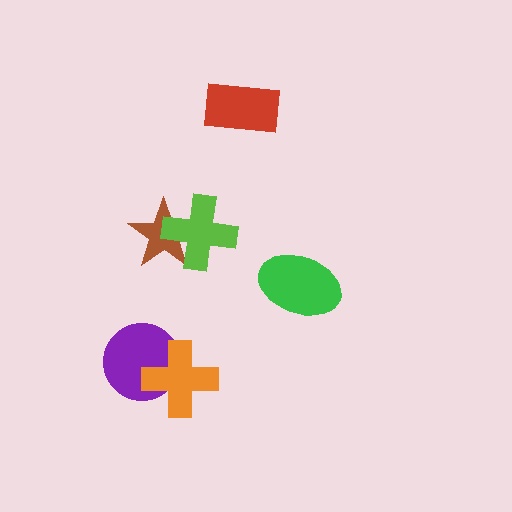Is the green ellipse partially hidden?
No, no other shape covers it.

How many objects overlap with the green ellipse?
0 objects overlap with the green ellipse.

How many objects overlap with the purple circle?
1 object overlaps with the purple circle.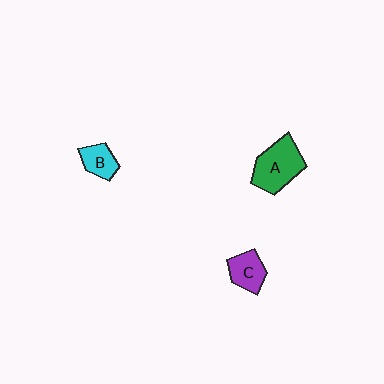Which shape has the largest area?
Shape A (green).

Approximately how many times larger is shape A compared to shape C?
Approximately 1.7 times.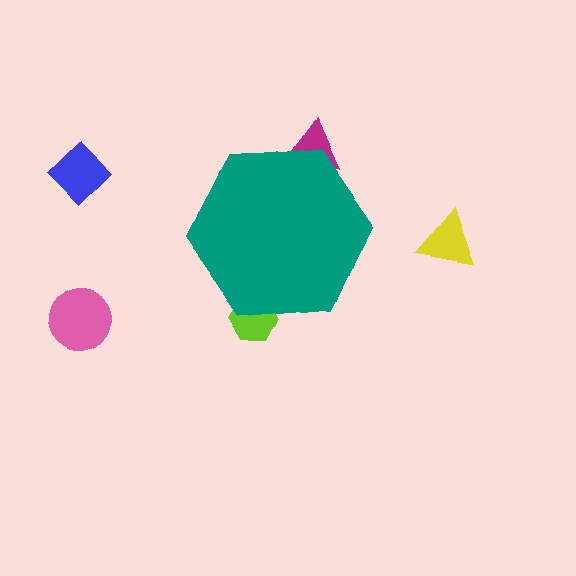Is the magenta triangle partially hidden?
Yes, the magenta triangle is partially hidden behind the teal hexagon.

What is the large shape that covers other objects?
A teal hexagon.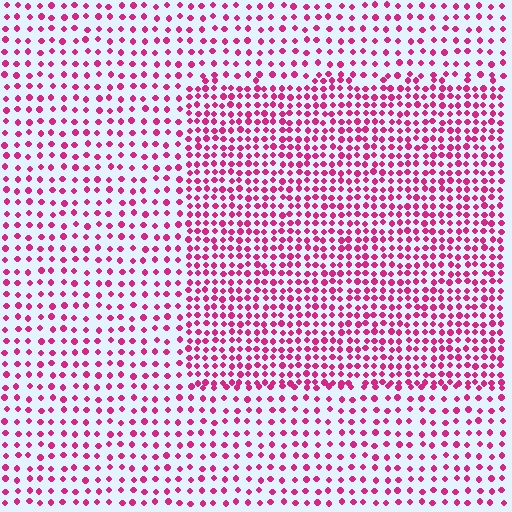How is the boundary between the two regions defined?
The boundary is defined by a change in element density (approximately 1.9x ratio). All elements are the same color, size, and shape.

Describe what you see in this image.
The image contains small magenta elements arranged at two different densities. A rectangle-shaped region is visible where the elements are more densely packed than the surrounding area.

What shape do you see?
I see a rectangle.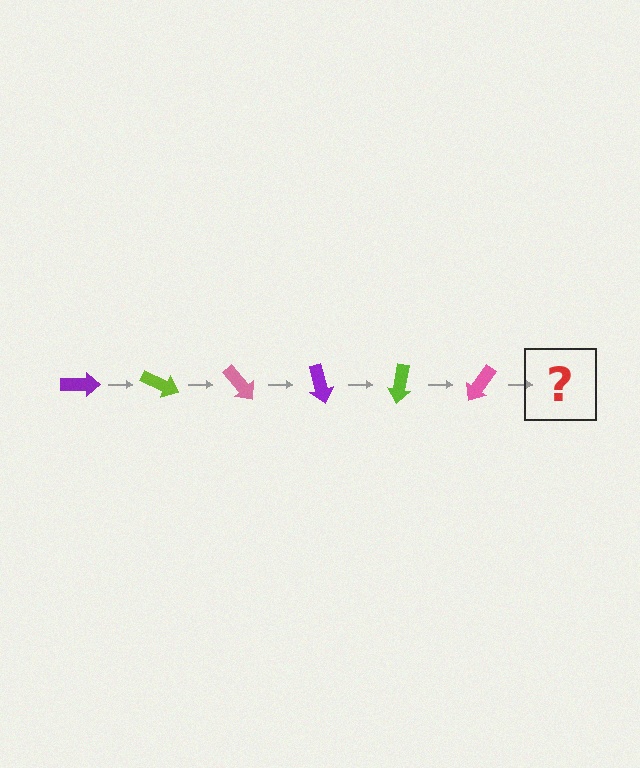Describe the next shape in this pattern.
It should be a purple arrow, rotated 150 degrees from the start.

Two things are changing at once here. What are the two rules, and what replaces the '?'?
The two rules are that it rotates 25 degrees each step and the color cycles through purple, lime, and pink. The '?' should be a purple arrow, rotated 150 degrees from the start.